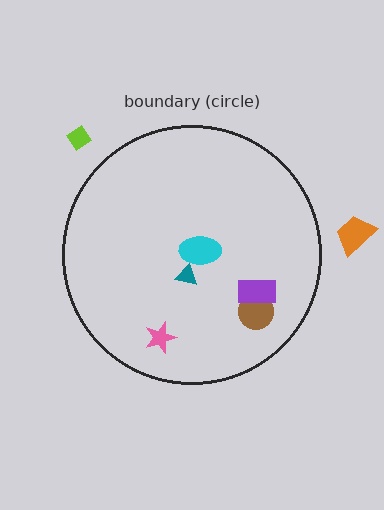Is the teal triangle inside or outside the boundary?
Inside.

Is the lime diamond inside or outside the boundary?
Outside.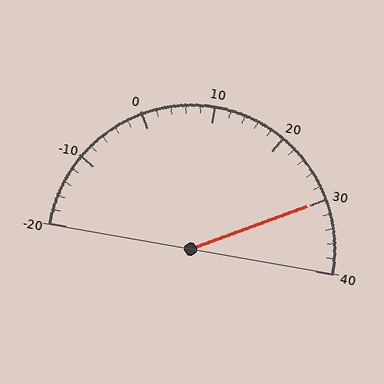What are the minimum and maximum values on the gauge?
The gauge ranges from -20 to 40.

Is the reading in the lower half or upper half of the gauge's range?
The reading is in the upper half of the range (-20 to 40).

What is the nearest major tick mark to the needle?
The nearest major tick mark is 30.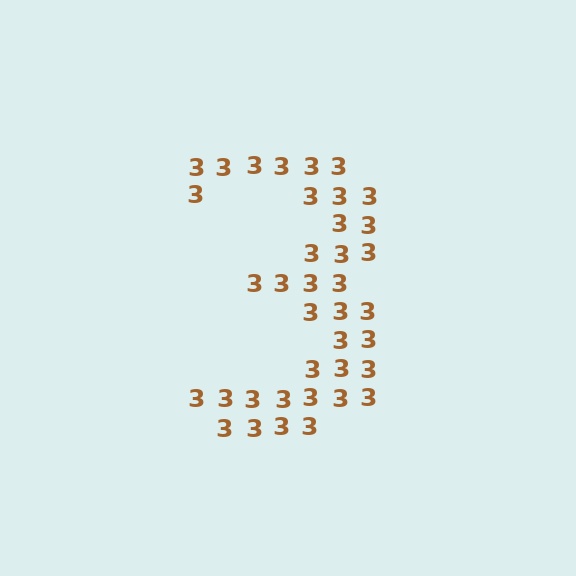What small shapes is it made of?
It is made of small digit 3's.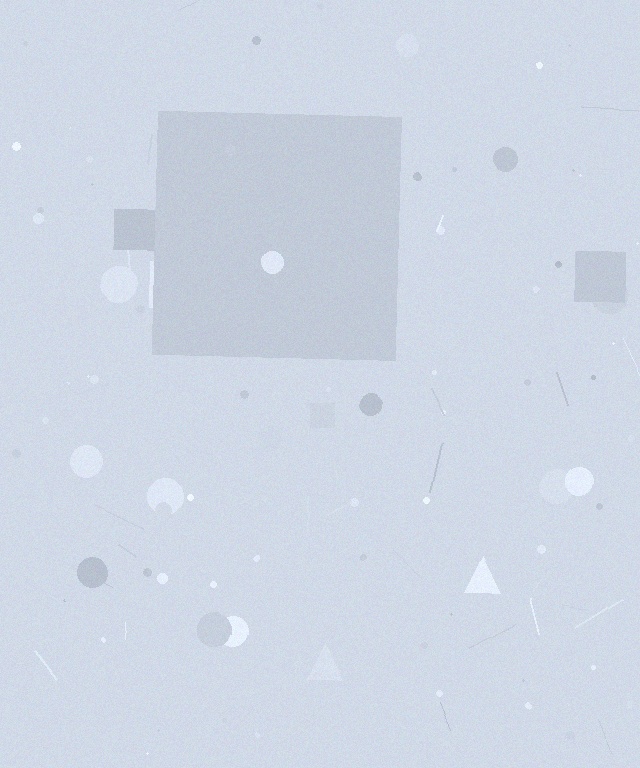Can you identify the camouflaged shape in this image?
The camouflaged shape is a square.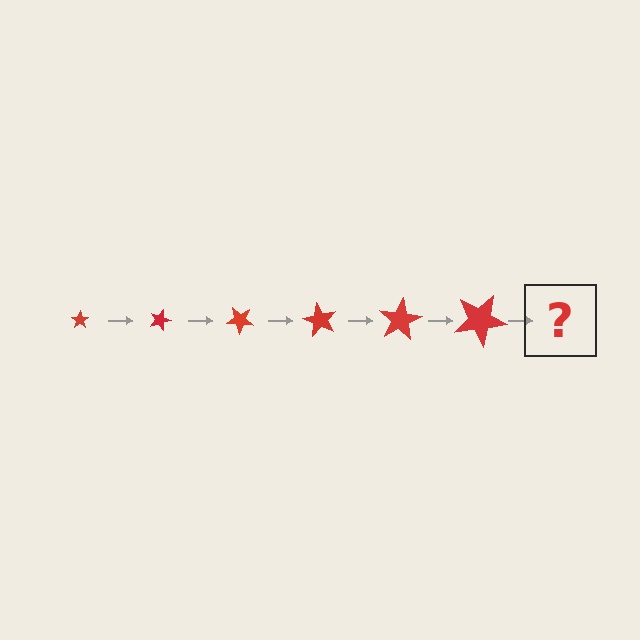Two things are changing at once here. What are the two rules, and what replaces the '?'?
The two rules are that the star grows larger each step and it rotates 20 degrees each step. The '?' should be a star, larger than the previous one and rotated 120 degrees from the start.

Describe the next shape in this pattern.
It should be a star, larger than the previous one and rotated 120 degrees from the start.